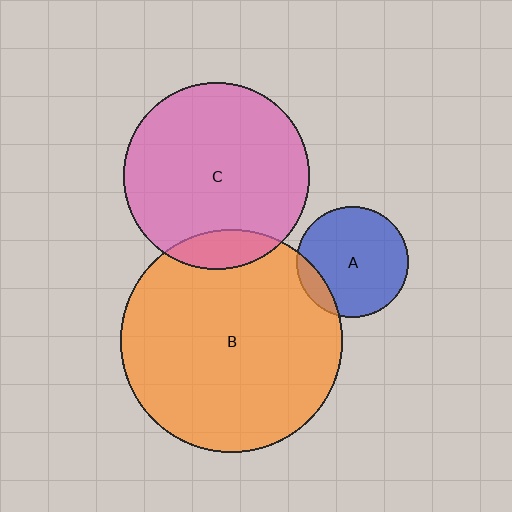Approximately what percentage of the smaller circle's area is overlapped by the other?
Approximately 10%.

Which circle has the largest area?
Circle B (orange).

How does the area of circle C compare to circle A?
Approximately 2.8 times.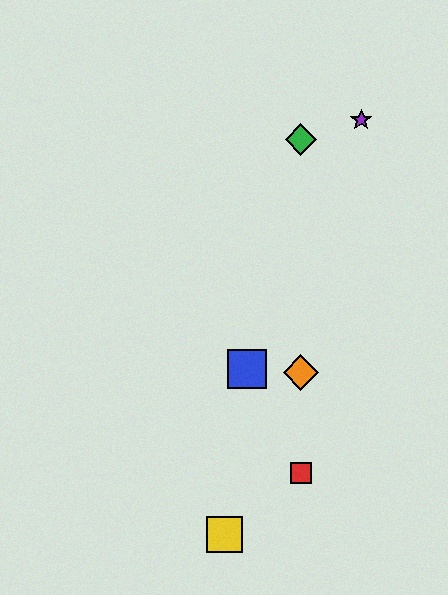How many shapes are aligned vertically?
3 shapes (the red square, the green diamond, the orange diamond) are aligned vertically.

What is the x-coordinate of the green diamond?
The green diamond is at x≈301.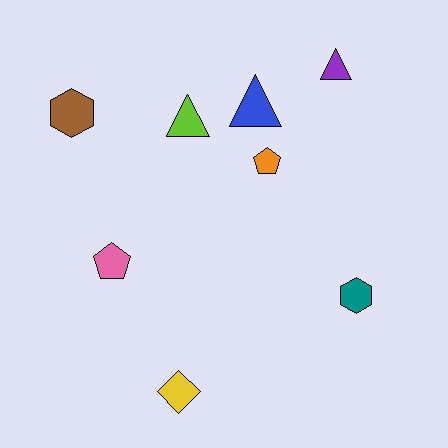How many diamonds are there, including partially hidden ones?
There is 1 diamond.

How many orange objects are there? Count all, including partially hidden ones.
There is 1 orange object.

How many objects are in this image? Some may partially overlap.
There are 8 objects.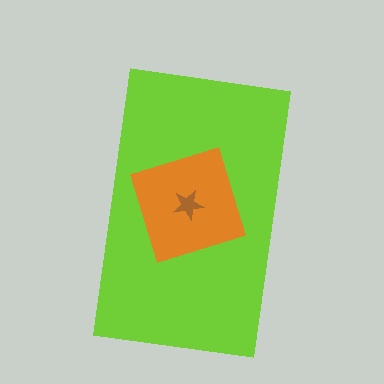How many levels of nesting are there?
3.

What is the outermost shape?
The lime rectangle.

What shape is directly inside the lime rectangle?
The orange diamond.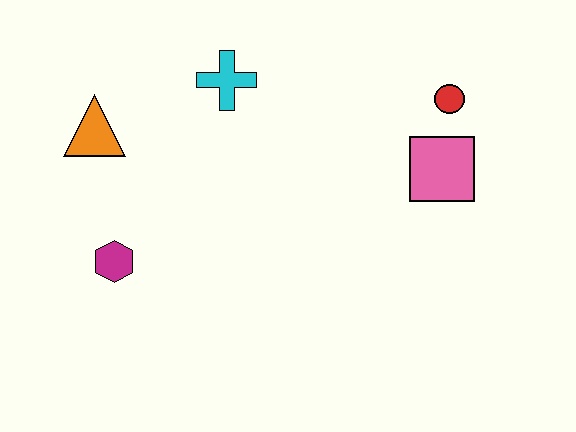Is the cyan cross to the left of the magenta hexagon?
No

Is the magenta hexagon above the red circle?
No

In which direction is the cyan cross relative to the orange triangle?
The cyan cross is to the right of the orange triangle.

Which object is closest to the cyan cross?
The orange triangle is closest to the cyan cross.